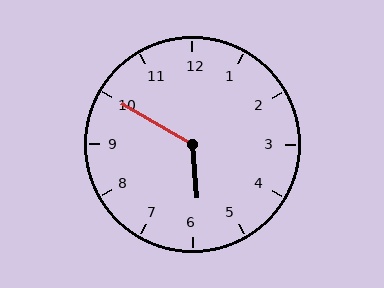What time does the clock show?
5:50.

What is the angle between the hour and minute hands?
Approximately 125 degrees.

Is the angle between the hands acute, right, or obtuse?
It is obtuse.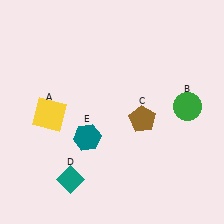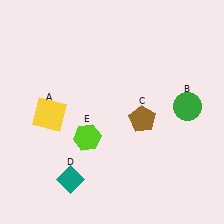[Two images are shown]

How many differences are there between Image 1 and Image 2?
There is 1 difference between the two images.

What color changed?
The hexagon (E) changed from teal in Image 1 to lime in Image 2.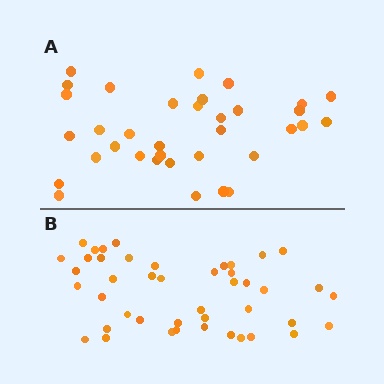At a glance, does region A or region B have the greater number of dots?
Region B (the bottom region) has more dots.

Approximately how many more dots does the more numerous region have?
Region B has roughly 8 or so more dots than region A.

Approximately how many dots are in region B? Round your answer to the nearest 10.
About 40 dots. (The exact count is 44, which rounds to 40.)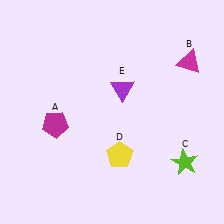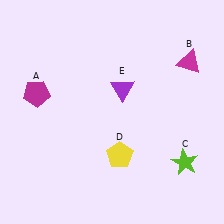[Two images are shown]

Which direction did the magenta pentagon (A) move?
The magenta pentagon (A) moved up.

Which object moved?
The magenta pentagon (A) moved up.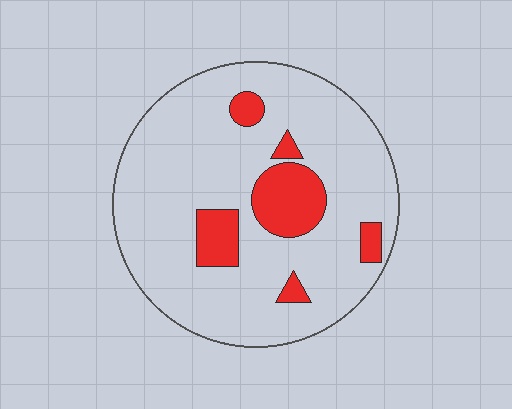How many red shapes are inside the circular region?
6.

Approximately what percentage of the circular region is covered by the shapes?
Approximately 15%.